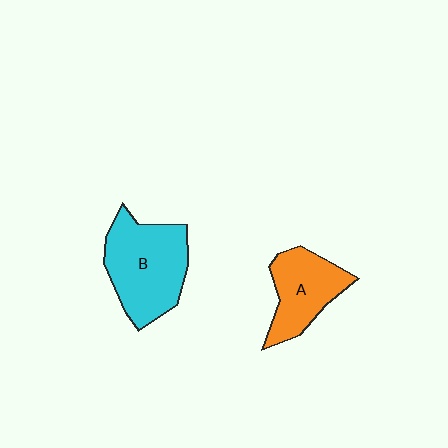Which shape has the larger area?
Shape B (cyan).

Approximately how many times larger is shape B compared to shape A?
Approximately 1.4 times.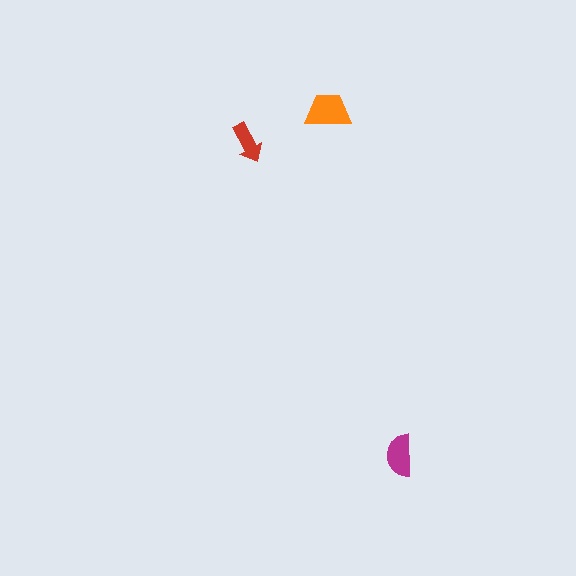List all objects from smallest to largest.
The red arrow, the magenta semicircle, the orange trapezoid.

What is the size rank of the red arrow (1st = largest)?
3rd.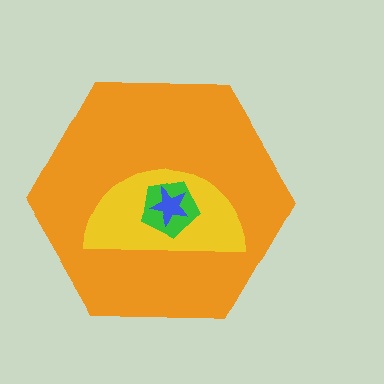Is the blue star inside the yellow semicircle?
Yes.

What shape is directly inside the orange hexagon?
The yellow semicircle.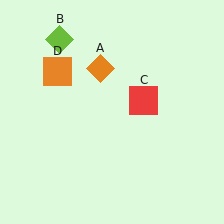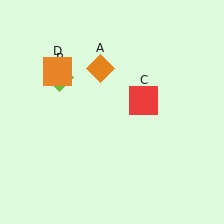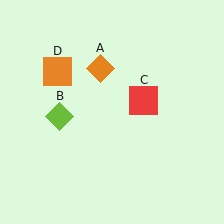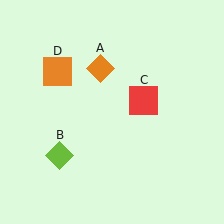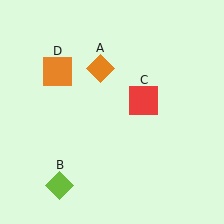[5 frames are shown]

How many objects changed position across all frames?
1 object changed position: lime diamond (object B).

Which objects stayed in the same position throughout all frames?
Orange diamond (object A) and red square (object C) and orange square (object D) remained stationary.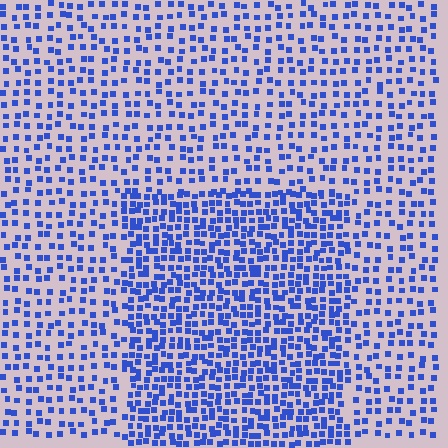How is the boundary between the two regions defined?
The boundary is defined by a change in element density (approximately 1.9x ratio). All elements are the same color, size, and shape.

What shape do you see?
I see a rectangle.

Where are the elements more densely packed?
The elements are more densely packed inside the rectangle boundary.